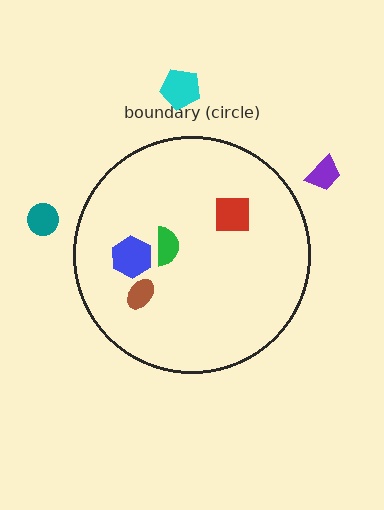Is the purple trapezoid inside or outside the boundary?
Outside.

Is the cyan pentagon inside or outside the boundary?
Outside.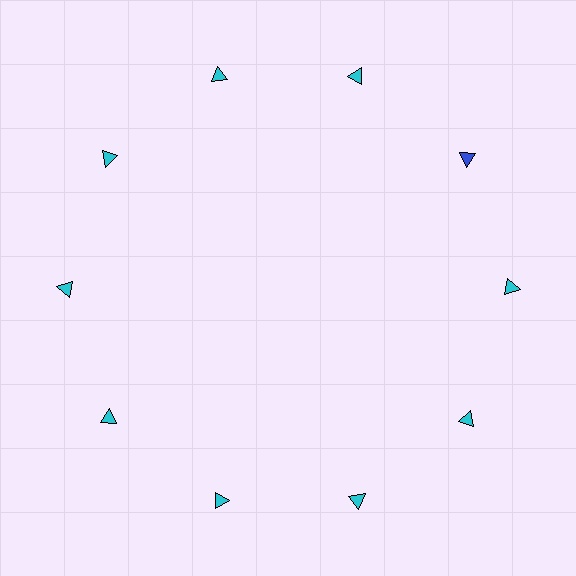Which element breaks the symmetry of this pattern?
The blue triangle at roughly the 2 o'clock position breaks the symmetry. All other shapes are cyan triangles.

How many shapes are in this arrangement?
There are 10 shapes arranged in a ring pattern.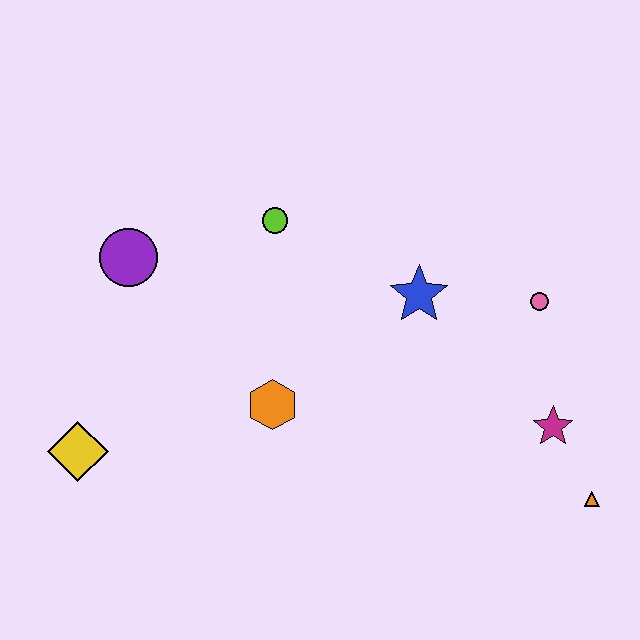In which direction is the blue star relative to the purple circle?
The blue star is to the right of the purple circle.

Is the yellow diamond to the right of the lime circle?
No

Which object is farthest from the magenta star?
The yellow diamond is farthest from the magenta star.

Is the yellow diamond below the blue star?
Yes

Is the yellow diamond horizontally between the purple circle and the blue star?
No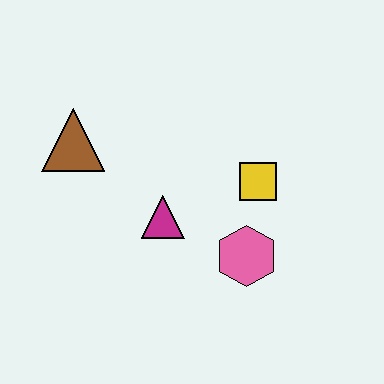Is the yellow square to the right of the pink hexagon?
Yes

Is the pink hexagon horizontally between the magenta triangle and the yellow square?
Yes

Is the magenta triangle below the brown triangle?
Yes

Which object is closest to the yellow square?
The pink hexagon is closest to the yellow square.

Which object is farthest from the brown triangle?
The pink hexagon is farthest from the brown triangle.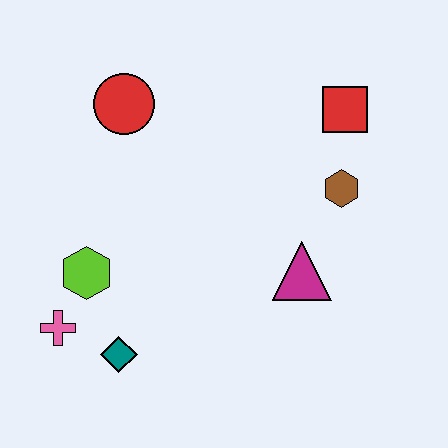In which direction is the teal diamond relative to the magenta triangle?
The teal diamond is to the left of the magenta triangle.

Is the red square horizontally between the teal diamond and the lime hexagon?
No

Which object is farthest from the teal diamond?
The red square is farthest from the teal diamond.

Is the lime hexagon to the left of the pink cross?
No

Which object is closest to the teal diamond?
The pink cross is closest to the teal diamond.